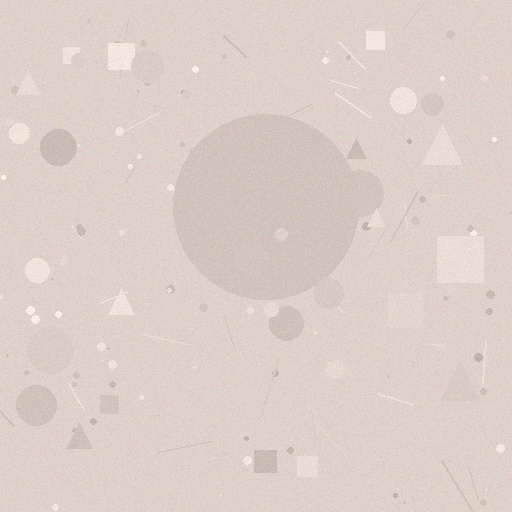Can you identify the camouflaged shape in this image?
The camouflaged shape is a circle.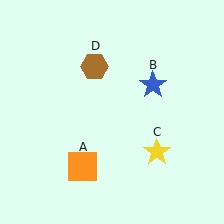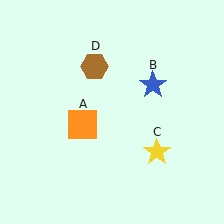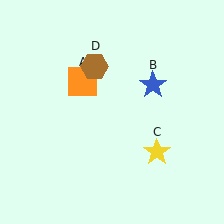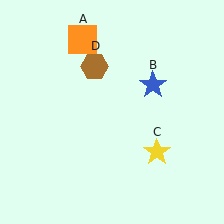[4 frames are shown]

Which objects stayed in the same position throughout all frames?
Blue star (object B) and yellow star (object C) and brown hexagon (object D) remained stationary.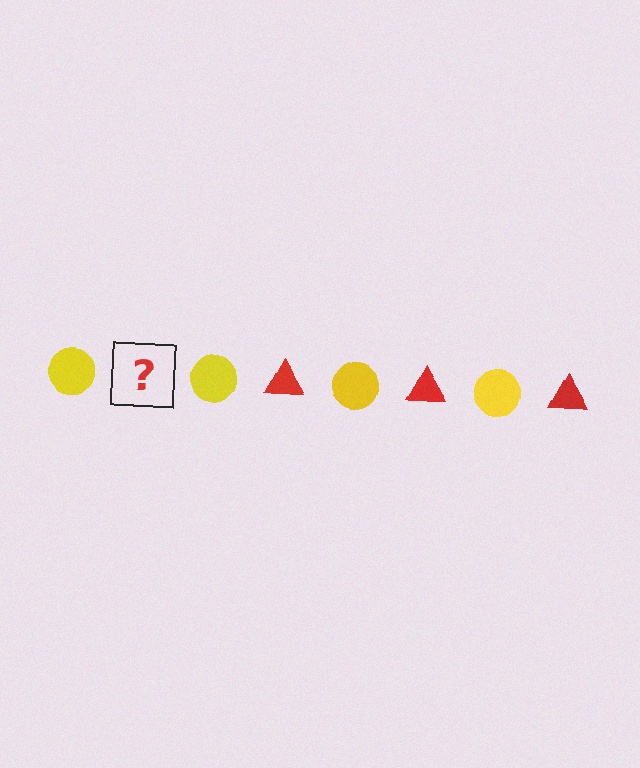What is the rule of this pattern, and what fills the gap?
The rule is that the pattern alternates between yellow circle and red triangle. The gap should be filled with a red triangle.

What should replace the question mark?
The question mark should be replaced with a red triangle.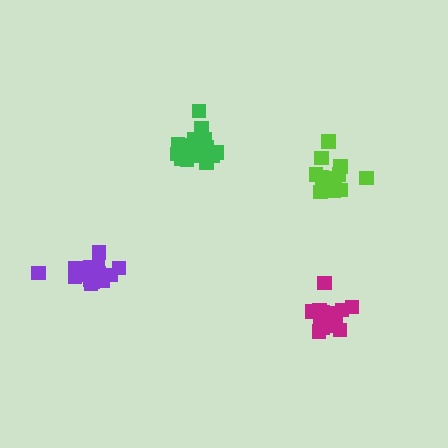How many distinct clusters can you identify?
There are 4 distinct clusters.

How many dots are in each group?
Group 1: 18 dots, Group 2: 16 dots, Group 3: 14 dots, Group 4: 17 dots (65 total).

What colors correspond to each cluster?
The clusters are colored: purple, magenta, lime, green.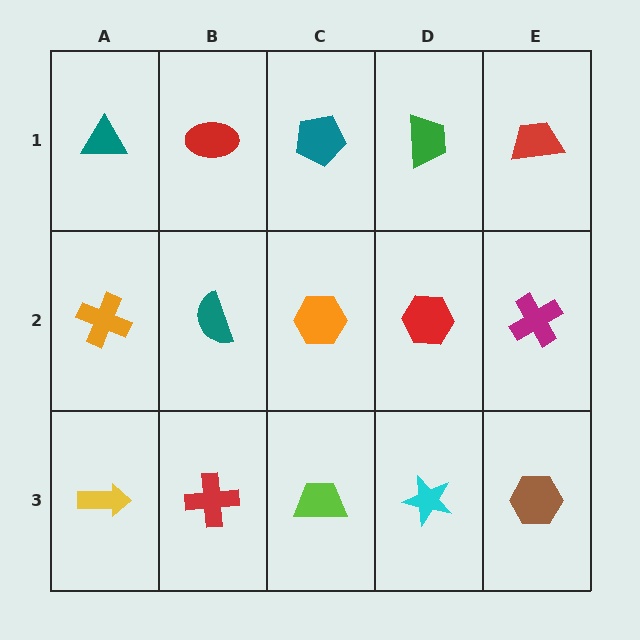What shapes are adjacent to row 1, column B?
A teal semicircle (row 2, column B), a teal triangle (row 1, column A), a teal pentagon (row 1, column C).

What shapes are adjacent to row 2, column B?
A red ellipse (row 1, column B), a red cross (row 3, column B), an orange cross (row 2, column A), an orange hexagon (row 2, column C).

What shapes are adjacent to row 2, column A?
A teal triangle (row 1, column A), a yellow arrow (row 3, column A), a teal semicircle (row 2, column B).